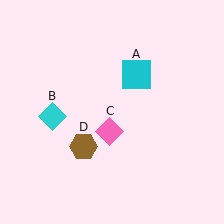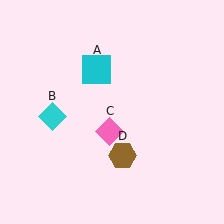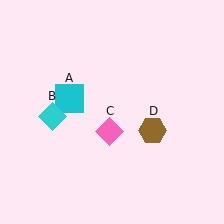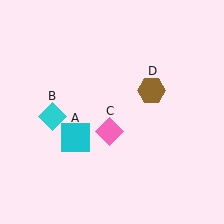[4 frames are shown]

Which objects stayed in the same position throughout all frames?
Cyan diamond (object B) and pink diamond (object C) remained stationary.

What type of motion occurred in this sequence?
The cyan square (object A), brown hexagon (object D) rotated counterclockwise around the center of the scene.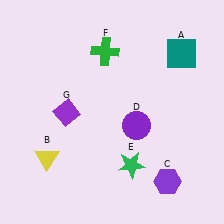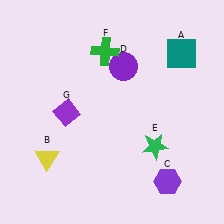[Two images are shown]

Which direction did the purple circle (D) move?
The purple circle (D) moved up.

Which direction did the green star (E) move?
The green star (E) moved right.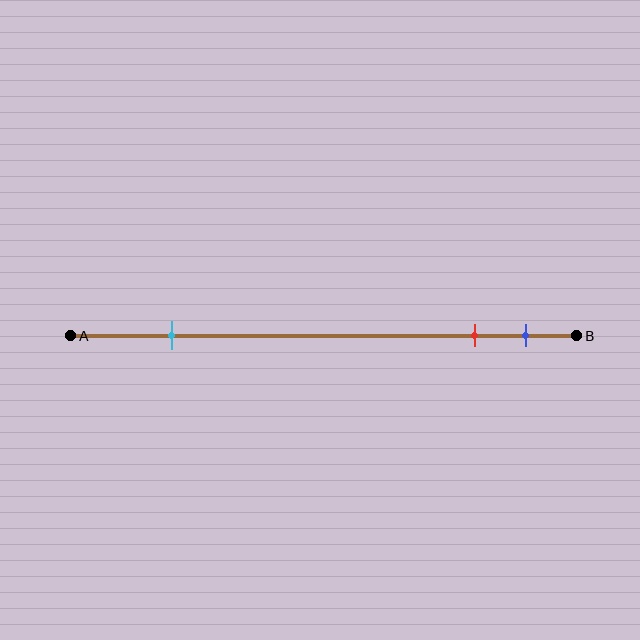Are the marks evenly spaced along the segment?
No, the marks are not evenly spaced.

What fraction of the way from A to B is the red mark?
The red mark is approximately 80% (0.8) of the way from A to B.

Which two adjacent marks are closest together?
The red and blue marks are the closest adjacent pair.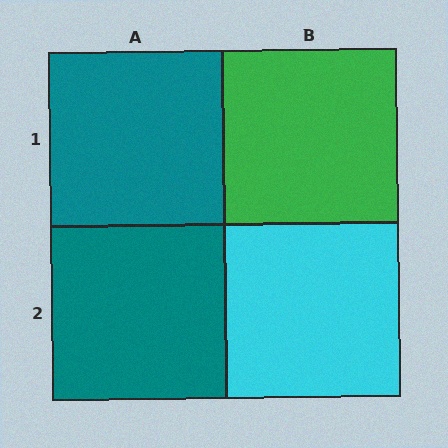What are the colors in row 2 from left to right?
Teal, cyan.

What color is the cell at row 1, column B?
Green.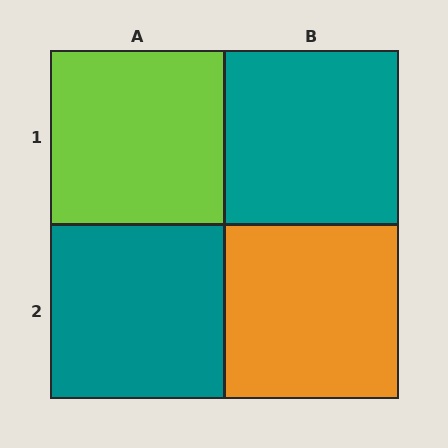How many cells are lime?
1 cell is lime.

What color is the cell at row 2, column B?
Orange.